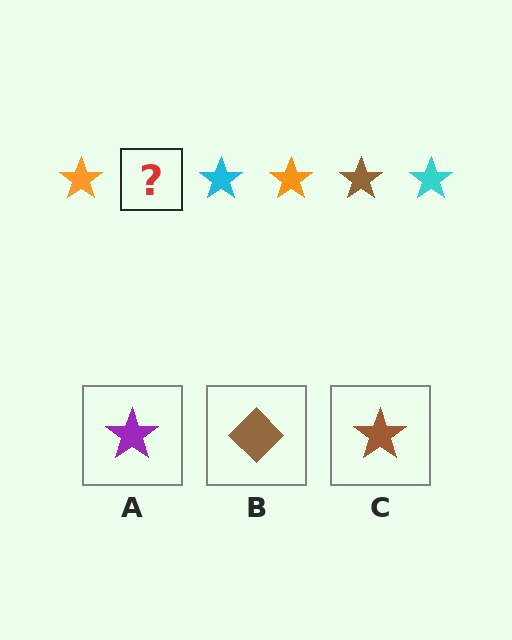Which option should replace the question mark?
Option C.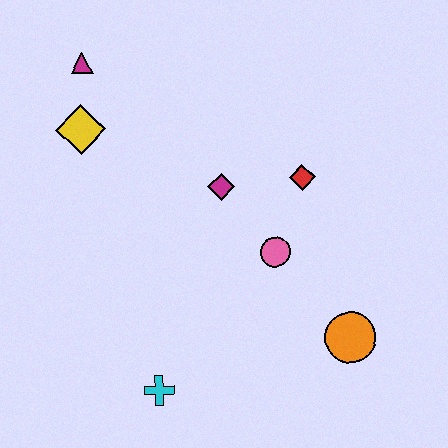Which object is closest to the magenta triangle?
The yellow diamond is closest to the magenta triangle.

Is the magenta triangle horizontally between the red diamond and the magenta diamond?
No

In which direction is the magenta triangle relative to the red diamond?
The magenta triangle is to the left of the red diamond.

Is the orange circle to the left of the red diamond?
No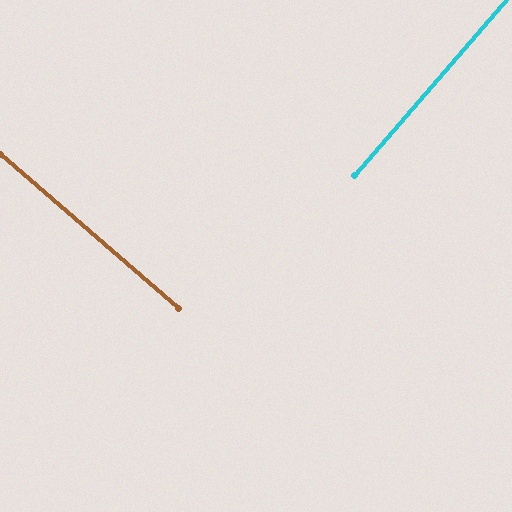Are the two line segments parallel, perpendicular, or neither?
Perpendicular — they meet at approximately 90°.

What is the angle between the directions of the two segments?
Approximately 90 degrees.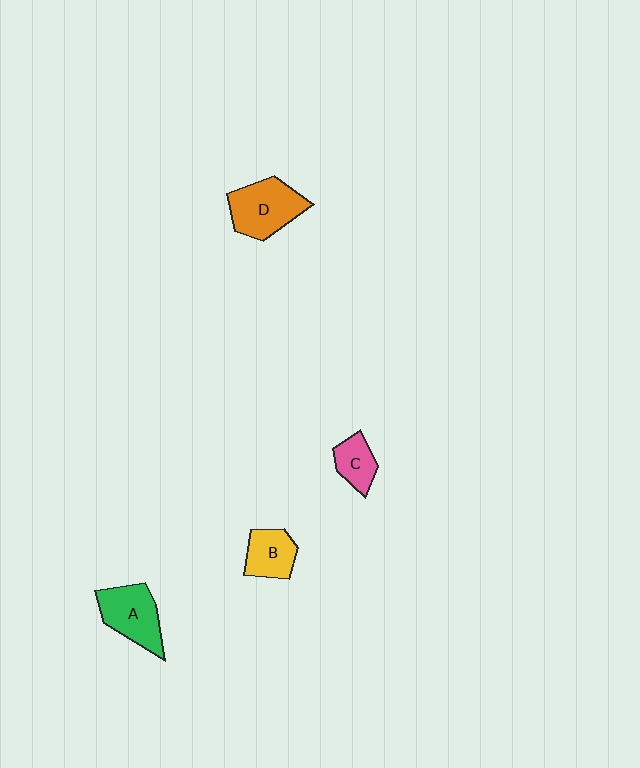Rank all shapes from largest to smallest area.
From largest to smallest: D (orange), A (green), B (yellow), C (pink).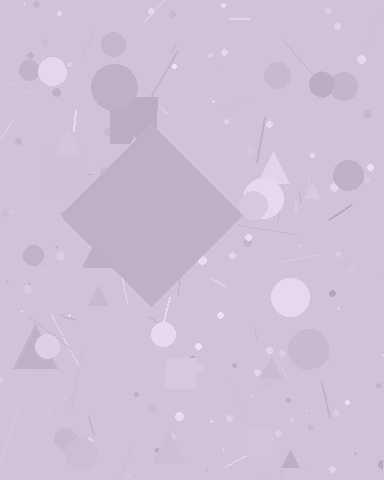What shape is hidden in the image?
A diamond is hidden in the image.